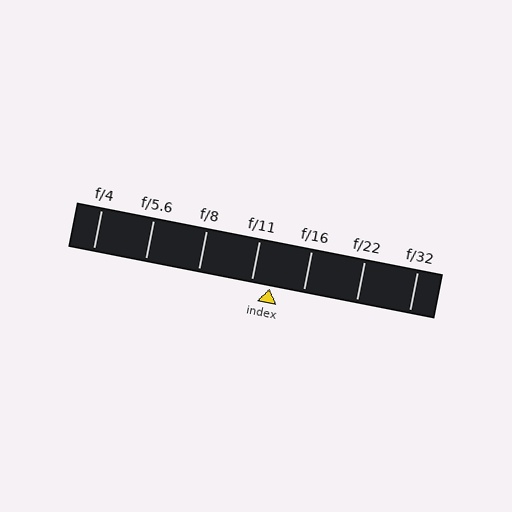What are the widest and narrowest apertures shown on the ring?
The widest aperture shown is f/4 and the narrowest is f/32.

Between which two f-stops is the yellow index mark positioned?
The index mark is between f/11 and f/16.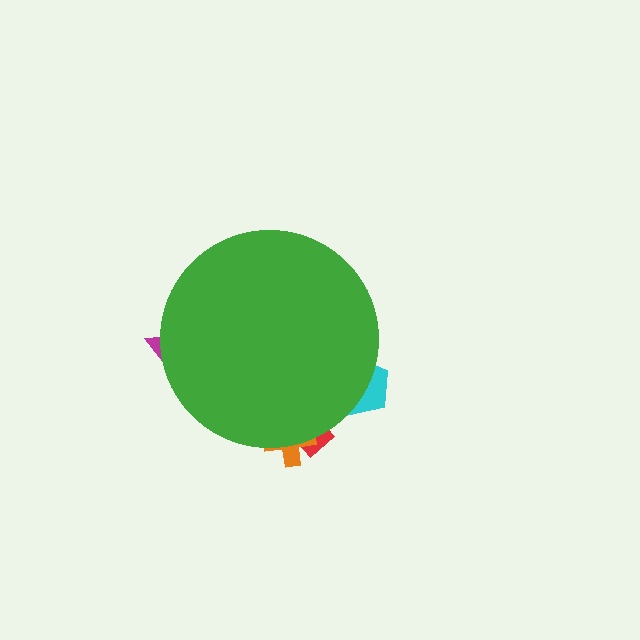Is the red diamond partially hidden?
Yes, the red diamond is partially hidden behind the green circle.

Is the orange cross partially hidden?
Yes, the orange cross is partially hidden behind the green circle.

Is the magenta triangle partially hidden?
Yes, the magenta triangle is partially hidden behind the green circle.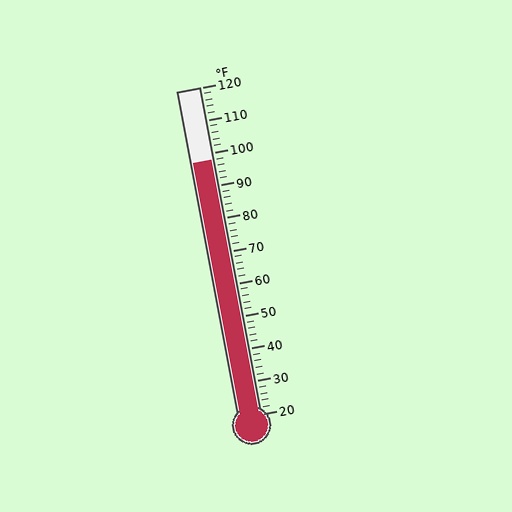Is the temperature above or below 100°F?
The temperature is below 100°F.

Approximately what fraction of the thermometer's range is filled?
The thermometer is filled to approximately 80% of its range.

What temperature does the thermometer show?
The thermometer shows approximately 98°F.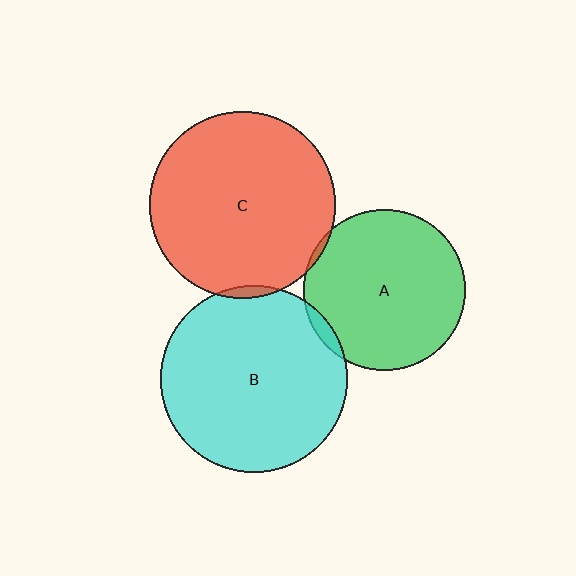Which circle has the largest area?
Circle B (cyan).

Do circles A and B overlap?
Yes.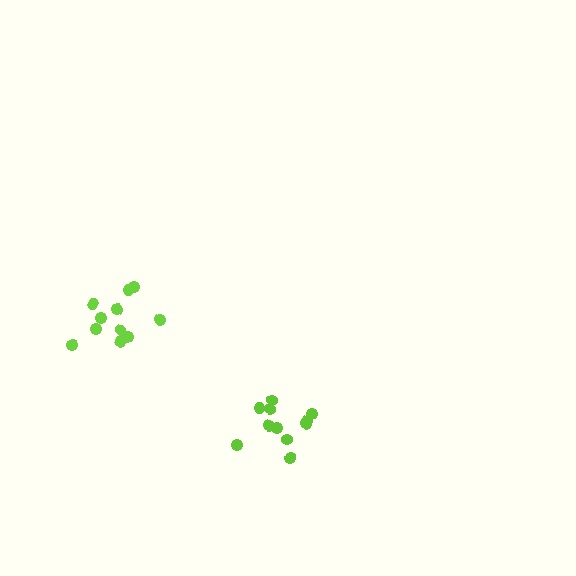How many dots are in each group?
Group 1: 11 dots, Group 2: 11 dots (22 total).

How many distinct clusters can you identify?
There are 2 distinct clusters.